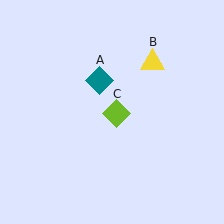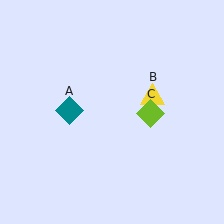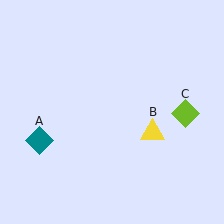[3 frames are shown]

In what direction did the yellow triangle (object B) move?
The yellow triangle (object B) moved down.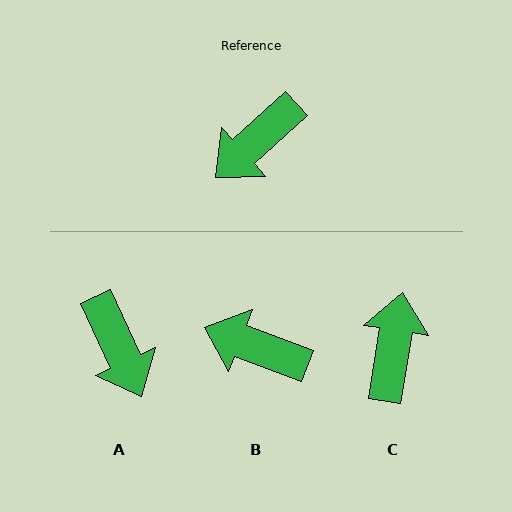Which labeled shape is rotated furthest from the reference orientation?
C, about 141 degrees away.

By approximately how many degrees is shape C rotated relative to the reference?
Approximately 141 degrees clockwise.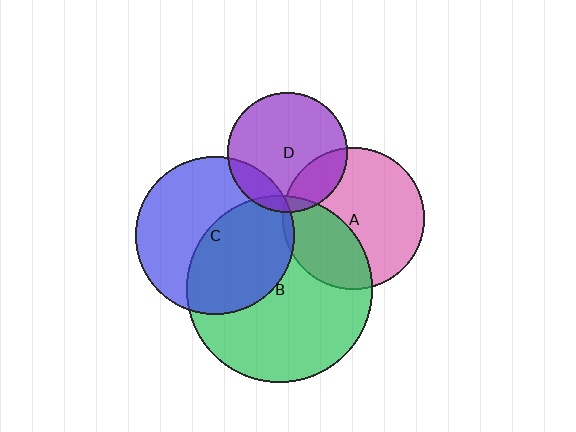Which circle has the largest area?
Circle B (green).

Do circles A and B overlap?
Yes.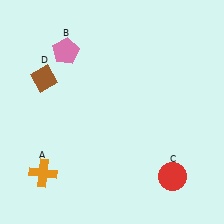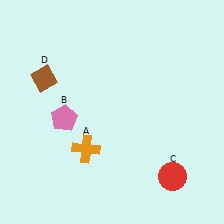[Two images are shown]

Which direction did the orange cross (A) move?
The orange cross (A) moved right.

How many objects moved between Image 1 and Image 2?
2 objects moved between the two images.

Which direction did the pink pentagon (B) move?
The pink pentagon (B) moved down.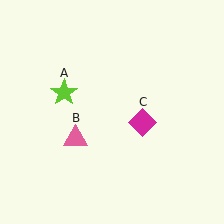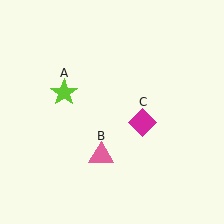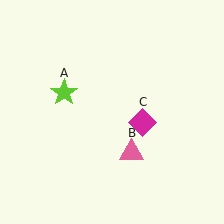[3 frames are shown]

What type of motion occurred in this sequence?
The pink triangle (object B) rotated counterclockwise around the center of the scene.